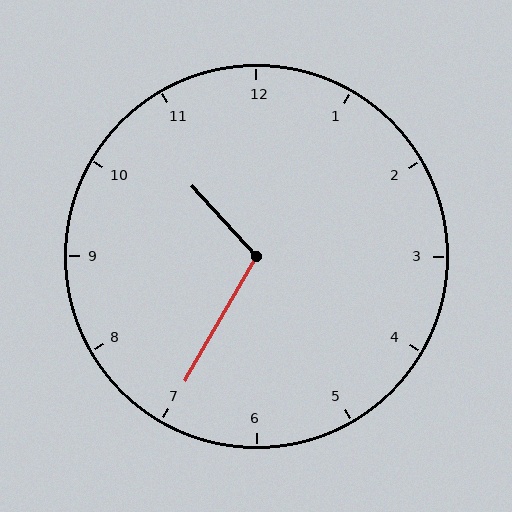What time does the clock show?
10:35.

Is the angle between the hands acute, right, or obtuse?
It is obtuse.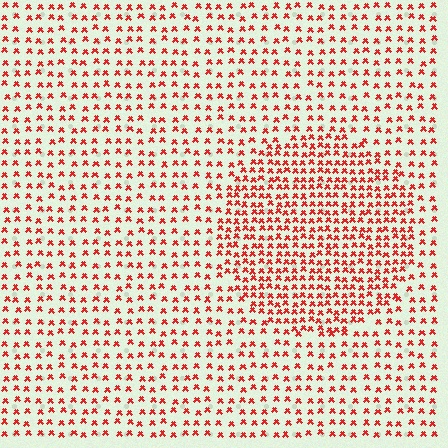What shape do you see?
I see a circle.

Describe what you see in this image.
The image contains small red elements arranged at two different densities. A circle-shaped region is visible where the elements are more densely packed than the surrounding area.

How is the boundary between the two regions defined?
The boundary is defined by a change in element density (approximately 1.8x ratio). All elements are the same color, size, and shape.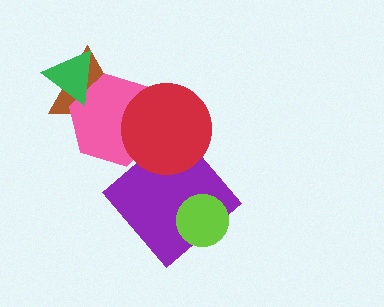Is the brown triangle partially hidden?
Yes, it is partially covered by another shape.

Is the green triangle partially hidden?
No, no other shape covers it.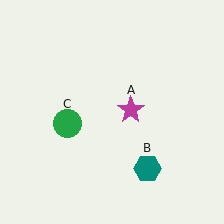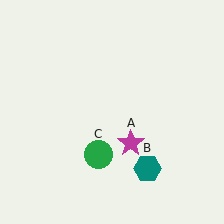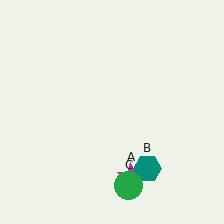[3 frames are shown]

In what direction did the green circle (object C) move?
The green circle (object C) moved down and to the right.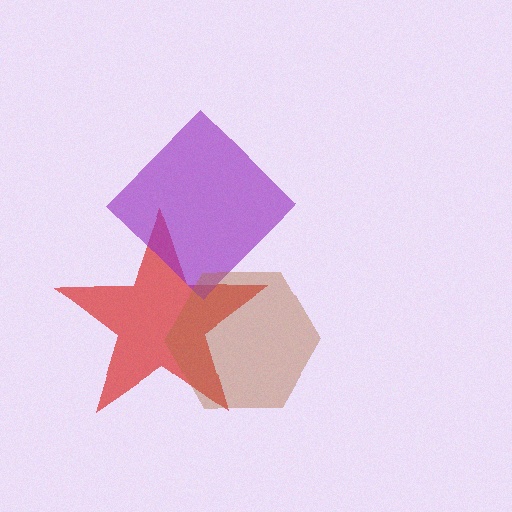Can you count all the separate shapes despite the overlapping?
Yes, there are 3 separate shapes.